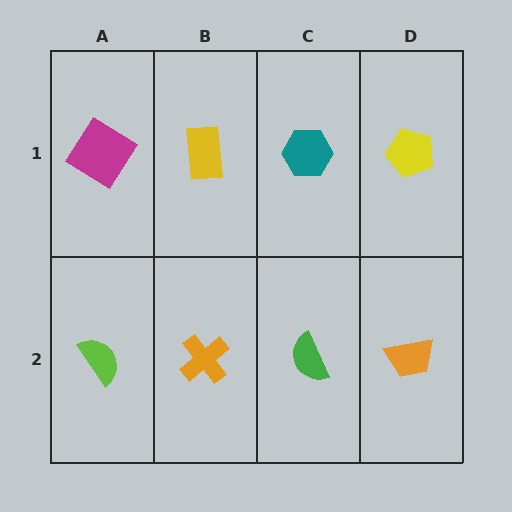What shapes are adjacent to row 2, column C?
A teal hexagon (row 1, column C), an orange cross (row 2, column B), an orange trapezoid (row 2, column D).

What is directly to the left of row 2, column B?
A lime semicircle.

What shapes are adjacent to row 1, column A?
A lime semicircle (row 2, column A), a yellow rectangle (row 1, column B).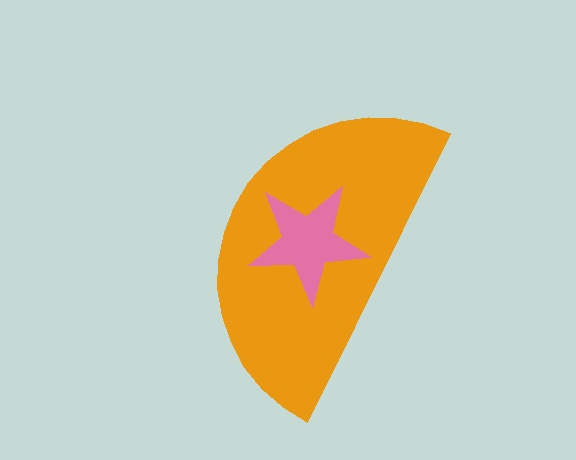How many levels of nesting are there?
2.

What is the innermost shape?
The pink star.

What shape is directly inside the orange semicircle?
The pink star.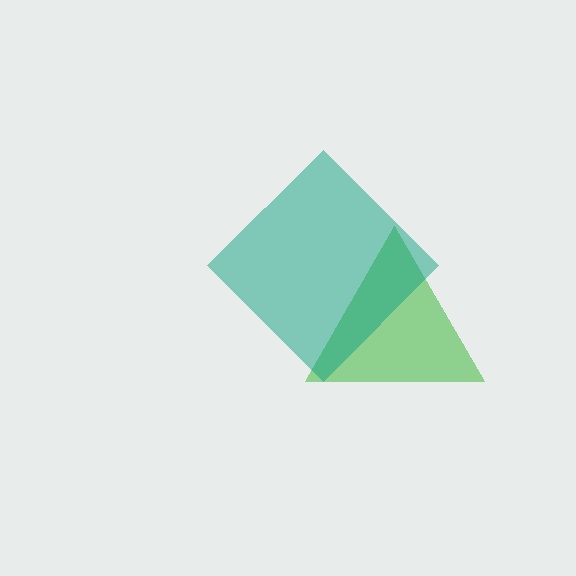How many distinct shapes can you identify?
There are 2 distinct shapes: a green triangle, a teal diamond.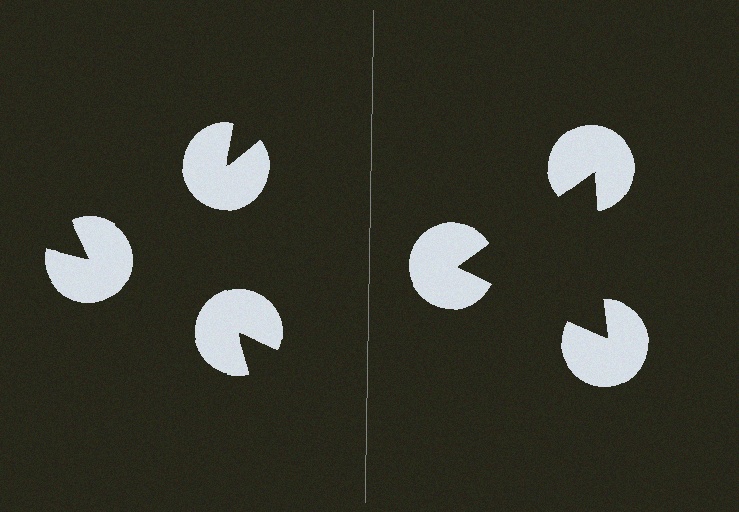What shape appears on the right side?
An illusory triangle.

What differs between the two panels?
The pac-man discs are positioned identically on both sides; only the wedge orientations differ. On the right they align to a triangle; on the left they are misaligned.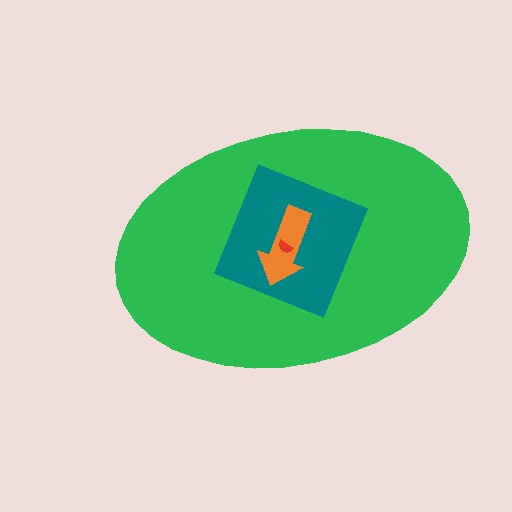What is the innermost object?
The red semicircle.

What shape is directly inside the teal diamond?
The orange arrow.